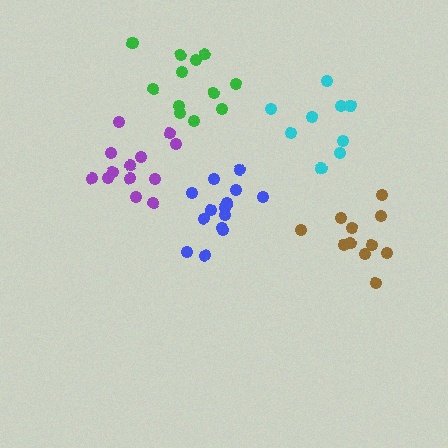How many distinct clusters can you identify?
There are 5 distinct clusters.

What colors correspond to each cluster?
The clusters are colored: cyan, green, brown, blue, purple.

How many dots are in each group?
Group 1: 10 dots, Group 2: 12 dots, Group 3: 11 dots, Group 4: 14 dots, Group 5: 13 dots (60 total).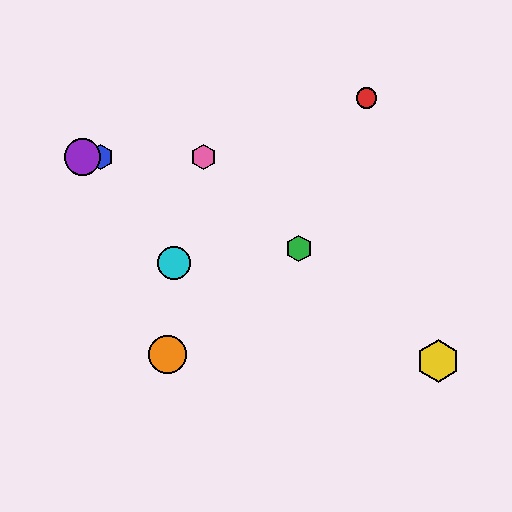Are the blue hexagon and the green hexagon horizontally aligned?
No, the blue hexagon is at y≈157 and the green hexagon is at y≈249.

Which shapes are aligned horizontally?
The blue hexagon, the purple circle, the pink hexagon are aligned horizontally.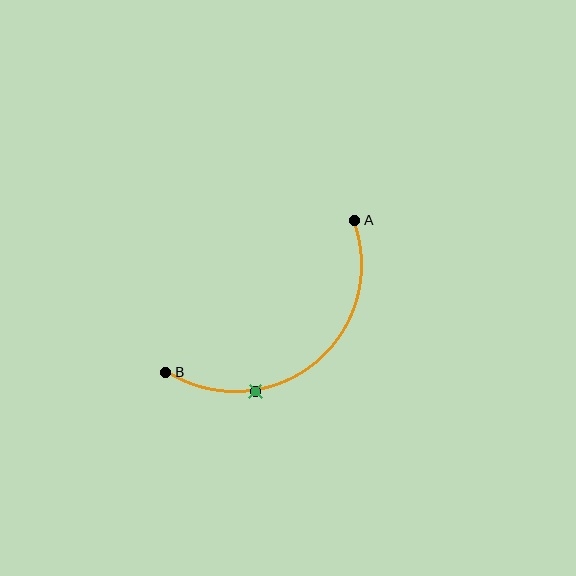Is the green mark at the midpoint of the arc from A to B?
No. The green mark lies on the arc but is closer to endpoint B. The arc midpoint would be at the point on the curve equidistant along the arc from both A and B.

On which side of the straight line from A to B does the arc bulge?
The arc bulges below and to the right of the straight line connecting A and B.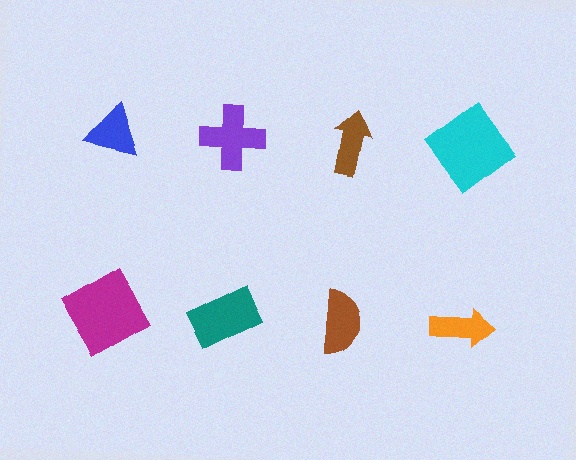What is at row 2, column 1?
A magenta diamond.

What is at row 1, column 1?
A blue triangle.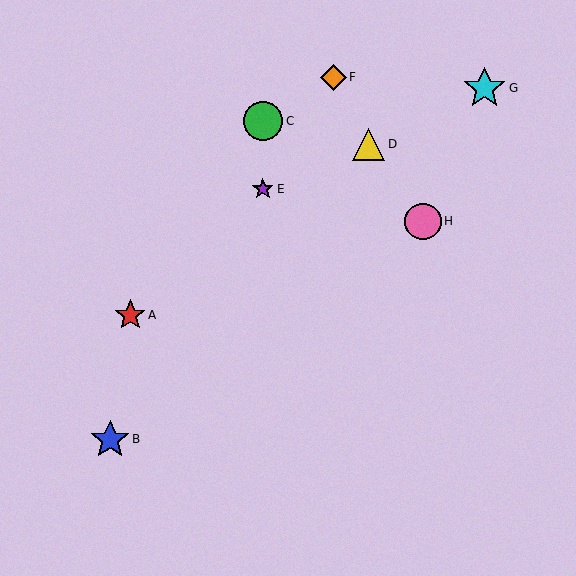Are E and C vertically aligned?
Yes, both are at x≈263.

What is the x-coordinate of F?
Object F is at x≈333.